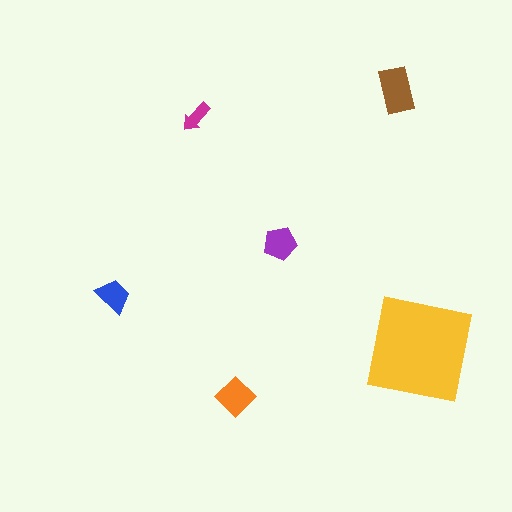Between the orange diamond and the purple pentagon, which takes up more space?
The orange diamond.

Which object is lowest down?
The orange diamond is bottommost.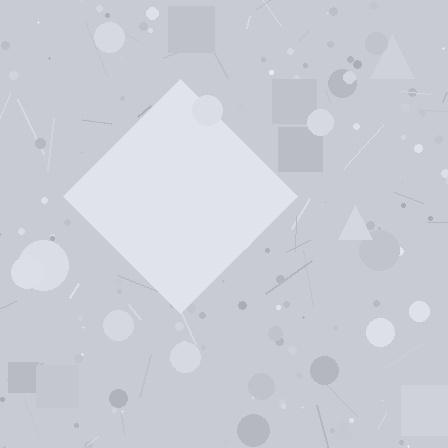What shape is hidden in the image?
A diamond is hidden in the image.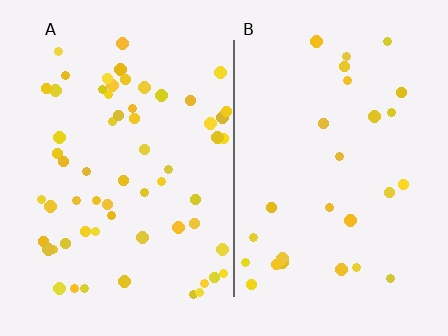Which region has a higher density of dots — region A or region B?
A (the left).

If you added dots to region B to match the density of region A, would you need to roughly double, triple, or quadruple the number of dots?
Approximately double.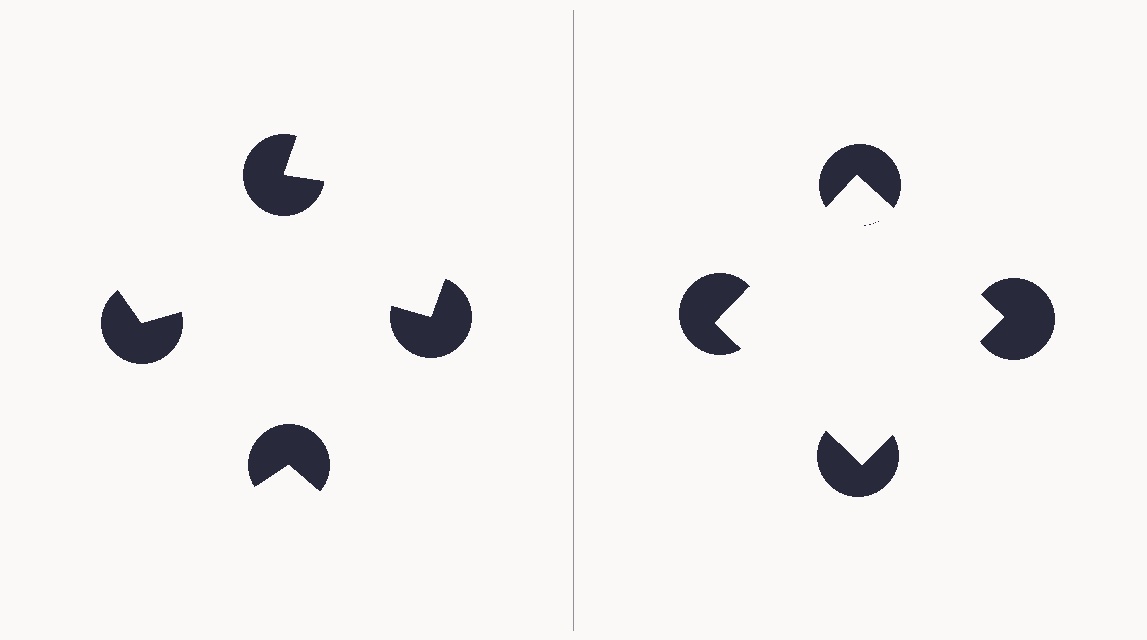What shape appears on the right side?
An illusory square.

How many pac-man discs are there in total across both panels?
8 — 4 on each side.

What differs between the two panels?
The pac-man discs are positioned identically on both sides; only the wedge orientations differ. On the right they align to a square; on the left they are misaligned.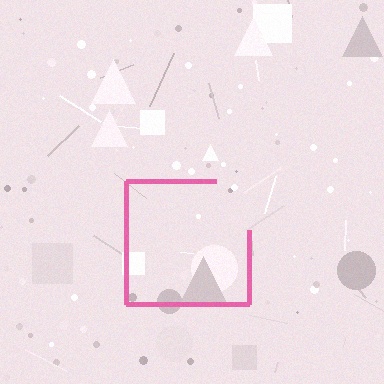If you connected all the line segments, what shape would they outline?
They would outline a square.